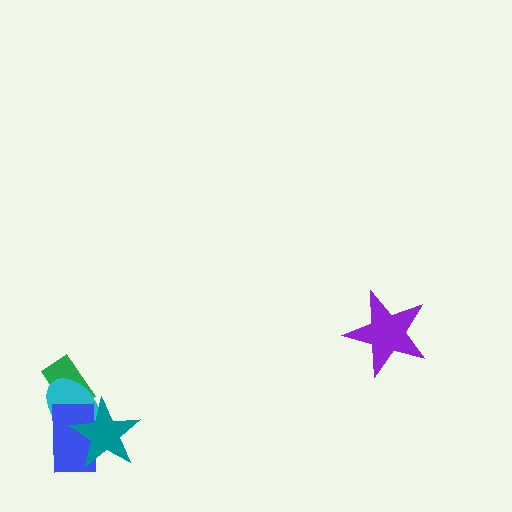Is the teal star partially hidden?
No, no other shape covers it.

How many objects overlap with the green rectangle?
1 object overlaps with the green rectangle.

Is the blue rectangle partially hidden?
Yes, it is partially covered by another shape.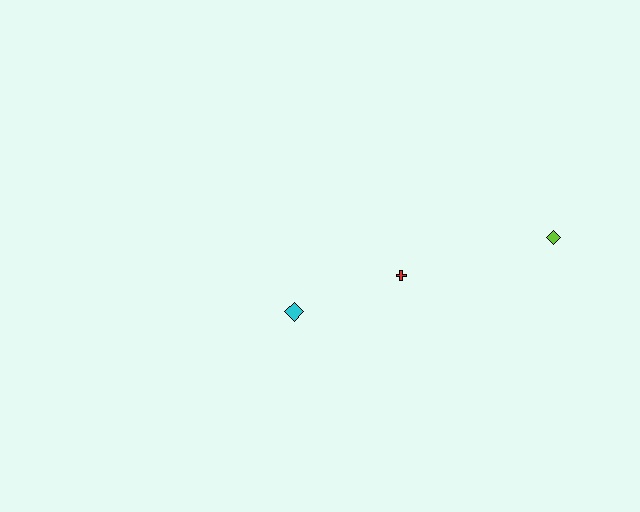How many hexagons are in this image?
There are no hexagons.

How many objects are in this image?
There are 3 objects.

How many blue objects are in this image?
There are no blue objects.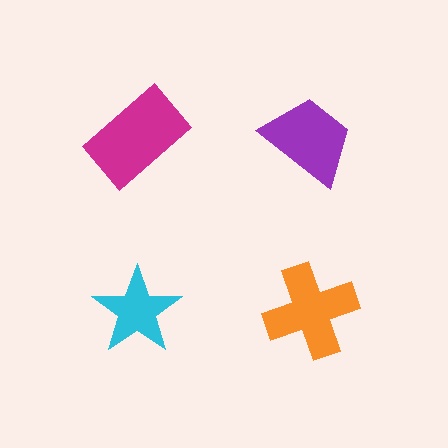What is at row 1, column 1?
A magenta rectangle.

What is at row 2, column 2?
An orange cross.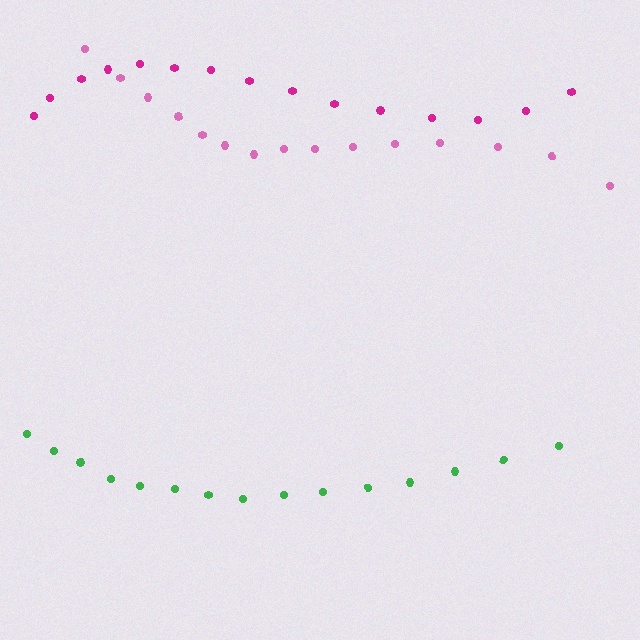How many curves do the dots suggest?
There are 3 distinct paths.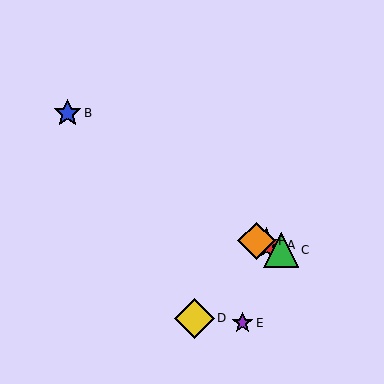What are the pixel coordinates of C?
Object C is at (281, 250).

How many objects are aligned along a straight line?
3 objects (A, C, F) are aligned along a straight line.